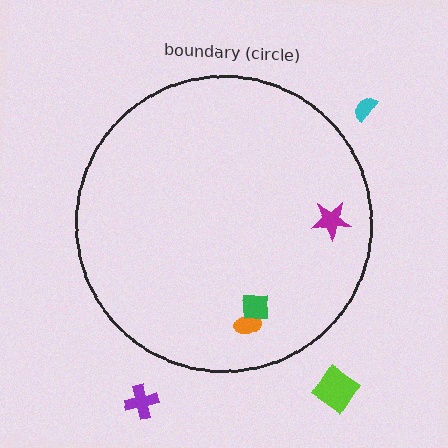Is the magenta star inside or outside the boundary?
Inside.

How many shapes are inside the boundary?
3 inside, 3 outside.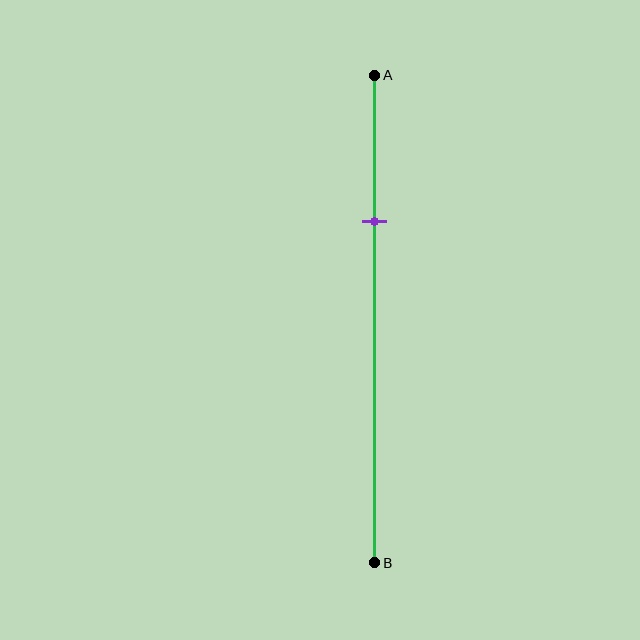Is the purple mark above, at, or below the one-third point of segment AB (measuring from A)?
The purple mark is above the one-third point of segment AB.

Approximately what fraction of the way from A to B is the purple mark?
The purple mark is approximately 30% of the way from A to B.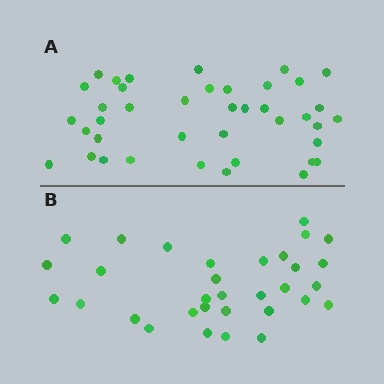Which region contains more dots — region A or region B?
Region A (the top region) has more dots.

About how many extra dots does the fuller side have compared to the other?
Region A has roughly 8 or so more dots than region B.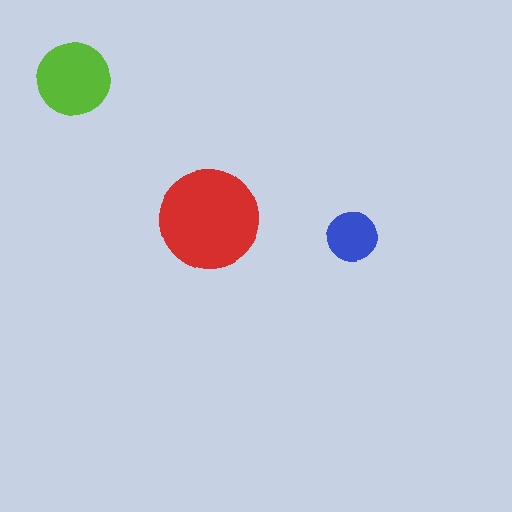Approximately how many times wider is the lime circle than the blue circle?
About 1.5 times wider.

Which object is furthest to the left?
The lime circle is leftmost.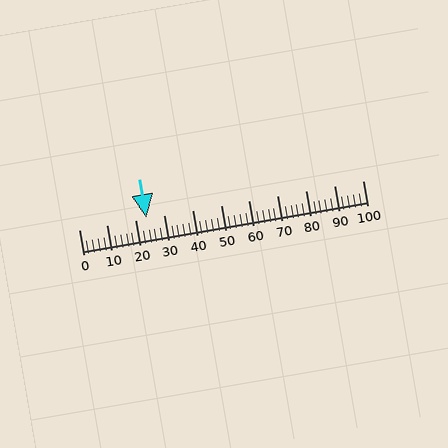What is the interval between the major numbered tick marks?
The major tick marks are spaced 10 units apart.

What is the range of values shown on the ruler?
The ruler shows values from 0 to 100.